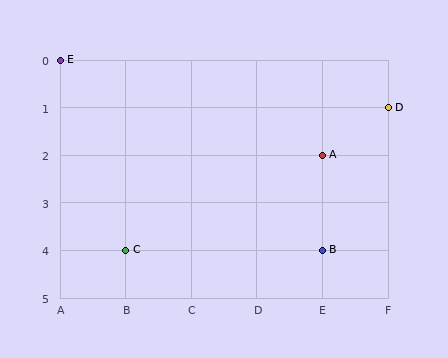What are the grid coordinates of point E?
Point E is at grid coordinates (A, 0).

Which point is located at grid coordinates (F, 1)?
Point D is at (F, 1).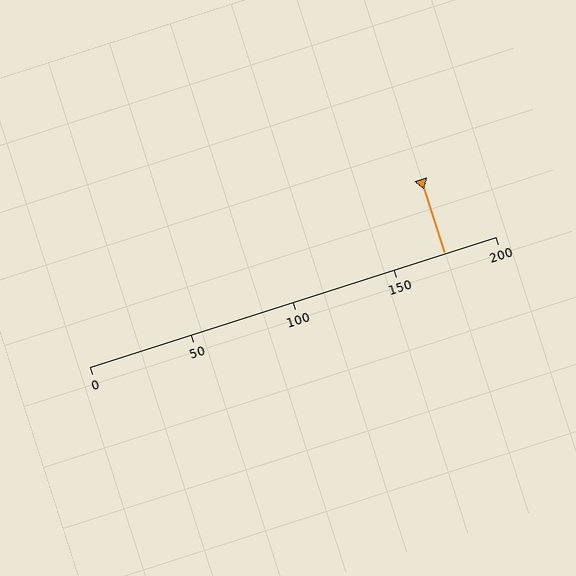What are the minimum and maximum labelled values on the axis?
The axis runs from 0 to 200.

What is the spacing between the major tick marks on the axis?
The major ticks are spaced 50 apart.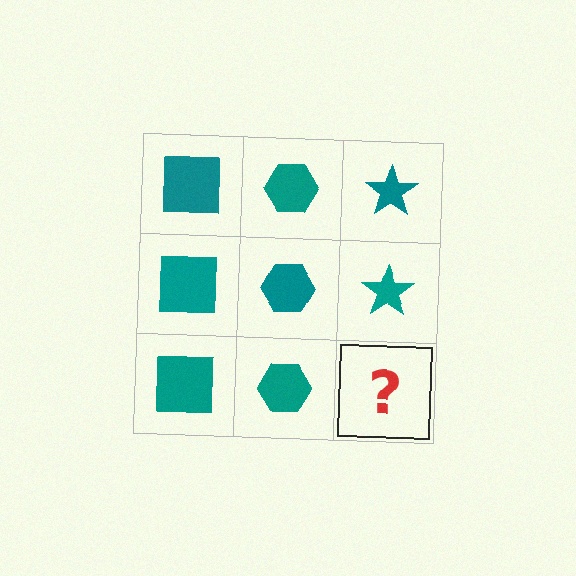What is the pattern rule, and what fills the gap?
The rule is that each column has a consistent shape. The gap should be filled with a teal star.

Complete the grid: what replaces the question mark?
The question mark should be replaced with a teal star.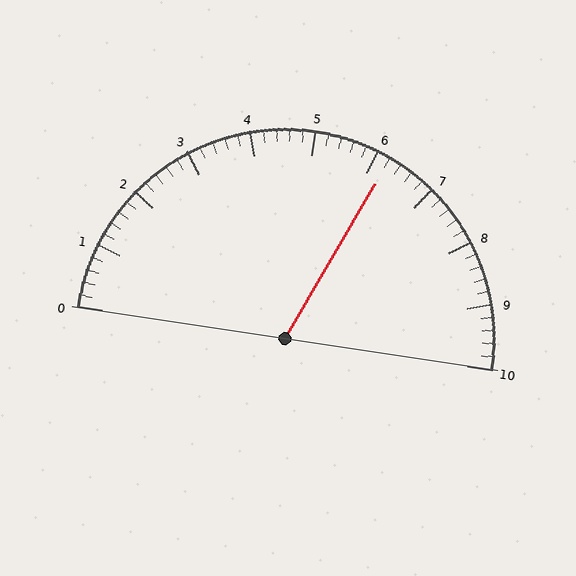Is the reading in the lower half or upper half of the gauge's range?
The reading is in the upper half of the range (0 to 10).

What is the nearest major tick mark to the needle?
The nearest major tick mark is 6.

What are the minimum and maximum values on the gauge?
The gauge ranges from 0 to 10.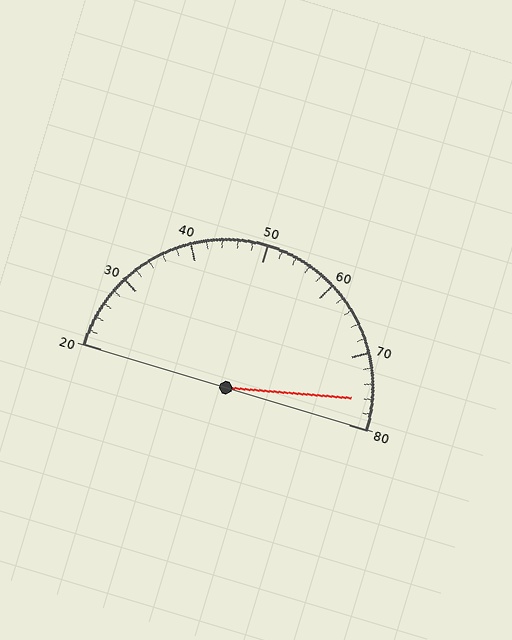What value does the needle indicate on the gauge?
The needle indicates approximately 76.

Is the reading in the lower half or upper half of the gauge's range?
The reading is in the upper half of the range (20 to 80).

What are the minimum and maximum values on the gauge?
The gauge ranges from 20 to 80.